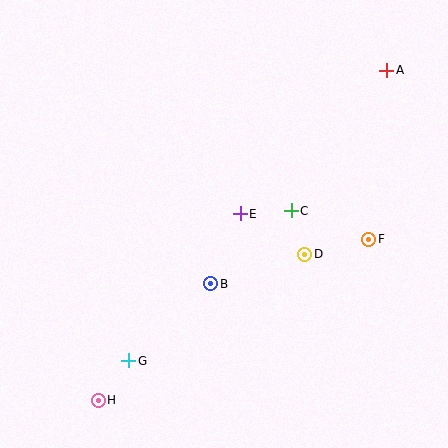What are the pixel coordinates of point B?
Point B is at (211, 284).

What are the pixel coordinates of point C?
Point C is at (291, 211).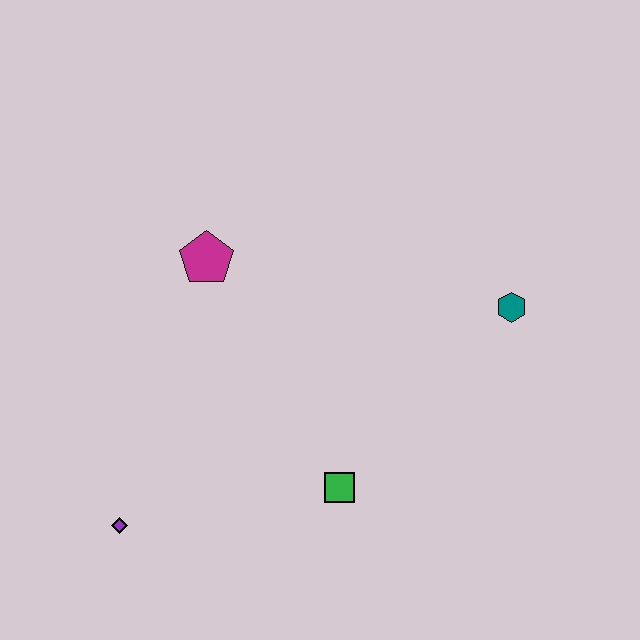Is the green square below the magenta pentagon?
Yes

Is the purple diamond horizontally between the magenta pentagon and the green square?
No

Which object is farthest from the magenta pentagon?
The teal hexagon is farthest from the magenta pentagon.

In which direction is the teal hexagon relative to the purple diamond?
The teal hexagon is to the right of the purple diamond.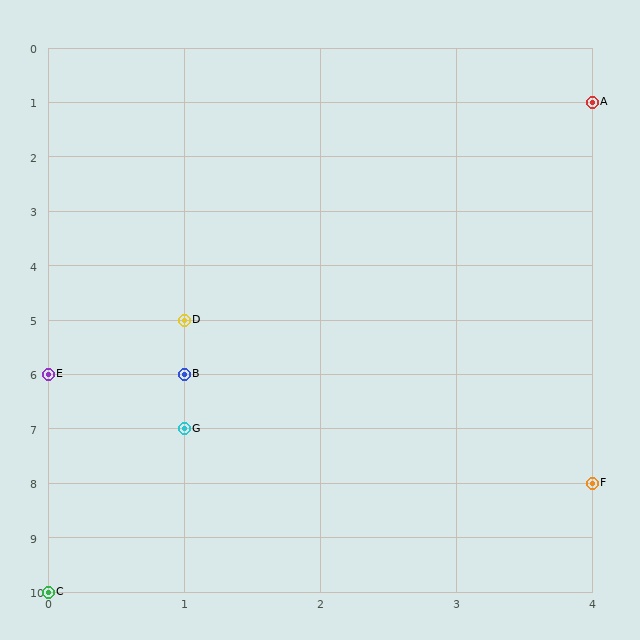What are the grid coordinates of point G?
Point G is at grid coordinates (1, 7).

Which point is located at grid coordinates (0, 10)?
Point C is at (0, 10).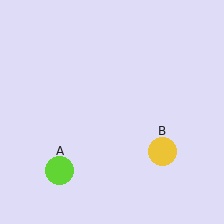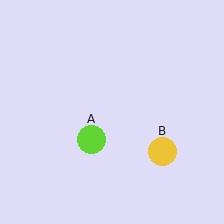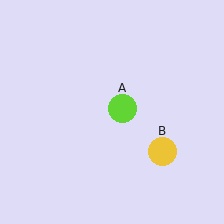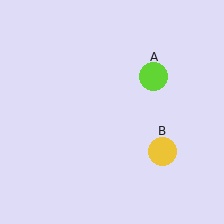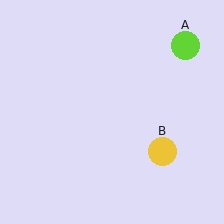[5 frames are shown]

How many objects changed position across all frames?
1 object changed position: lime circle (object A).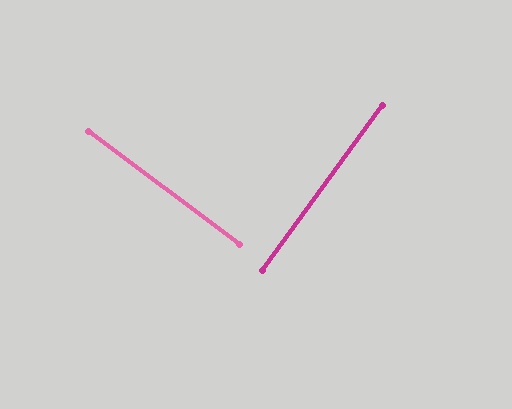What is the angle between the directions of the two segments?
Approximately 89 degrees.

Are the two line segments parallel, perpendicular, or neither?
Perpendicular — they meet at approximately 89°.